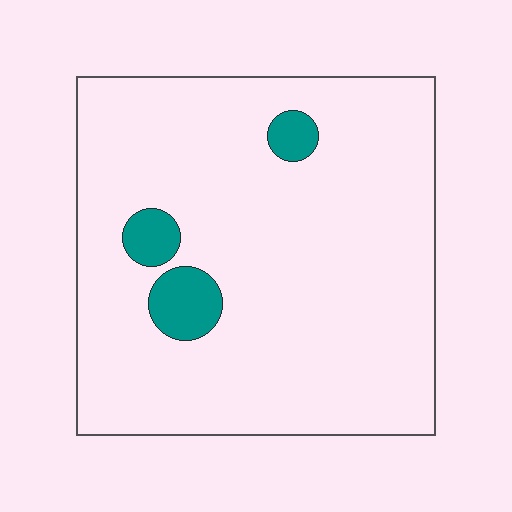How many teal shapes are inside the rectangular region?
3.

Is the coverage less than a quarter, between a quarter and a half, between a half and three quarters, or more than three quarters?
Less than a quarter.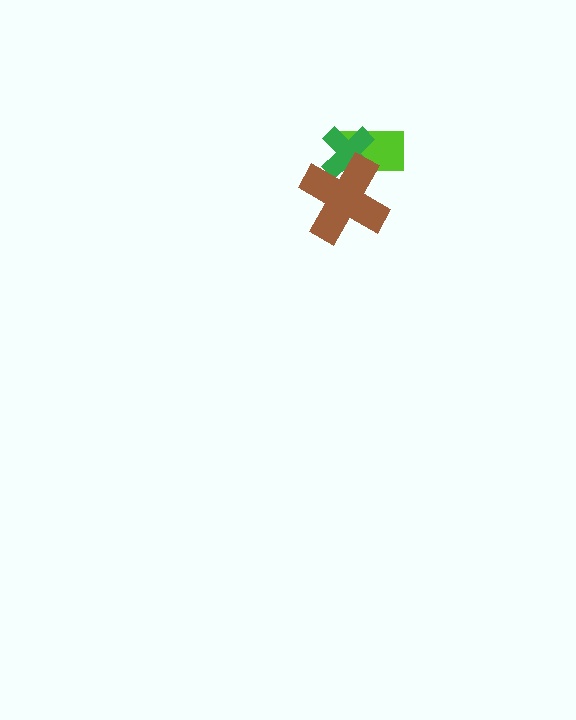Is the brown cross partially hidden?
No, no other shape covers it.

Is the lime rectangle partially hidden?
Yes, it is partially covered by another shape.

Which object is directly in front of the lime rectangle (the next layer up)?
The green cross is directly in front of the lime rectangle.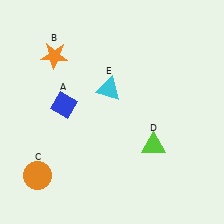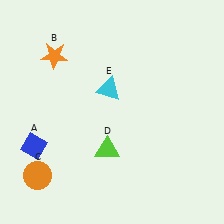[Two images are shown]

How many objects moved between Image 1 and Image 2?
2 objects moved between the two images.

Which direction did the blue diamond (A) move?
The blue diamond (A) moved down.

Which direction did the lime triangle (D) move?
The lime triangle (D) moved left.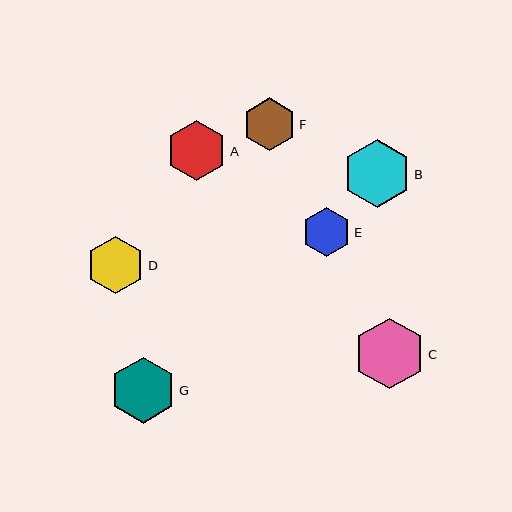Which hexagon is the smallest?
Hexagon E is the smallest with a size of approximately 49 pixels.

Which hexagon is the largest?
Hexagon C is the largest with a size of approximately 71 pixels.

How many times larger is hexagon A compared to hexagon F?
Hexagon A is approximately 1.1 times the size of hexagon F.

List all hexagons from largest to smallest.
From largest to smallest: C, B, G, A, D, F, E.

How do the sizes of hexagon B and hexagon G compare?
Hexagon B and hexagon G are approximately the same size.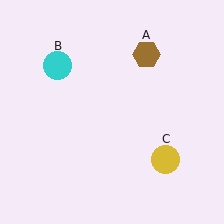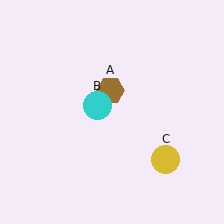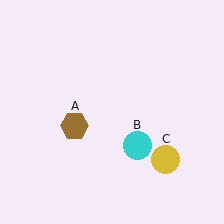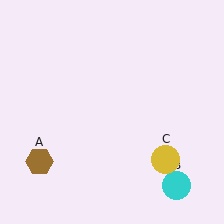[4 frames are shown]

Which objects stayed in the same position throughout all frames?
Yellow circle (object C) remained stationary.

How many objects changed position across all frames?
2 objects changed position: brown hexagon (object A), cyan circle (object B).